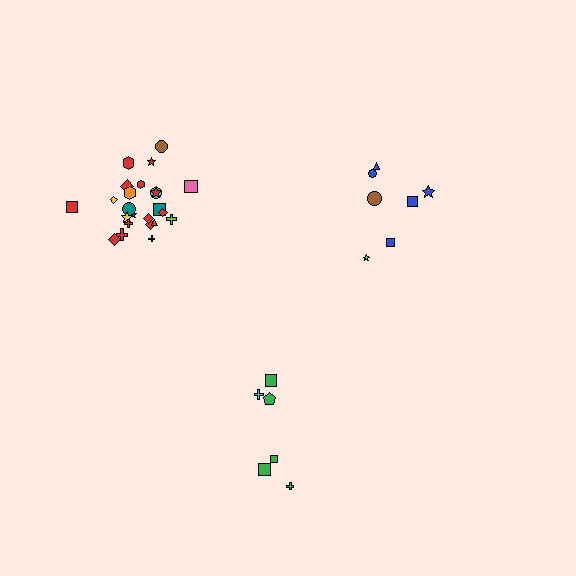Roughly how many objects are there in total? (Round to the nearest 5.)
Roughly 40 objects in total.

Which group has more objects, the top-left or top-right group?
The top-left group.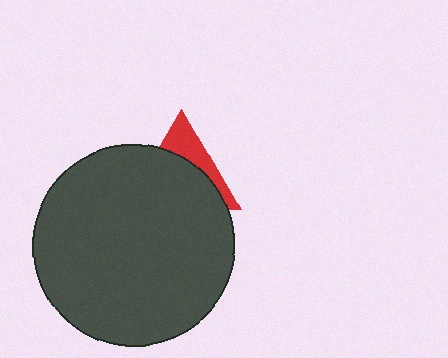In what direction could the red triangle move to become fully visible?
The red triangle could move up. That would shift it out from behind the dark gray circle entirely.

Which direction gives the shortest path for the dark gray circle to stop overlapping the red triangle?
Moving down gives the shortest separation.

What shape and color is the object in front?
The object in front is a dark gray circle.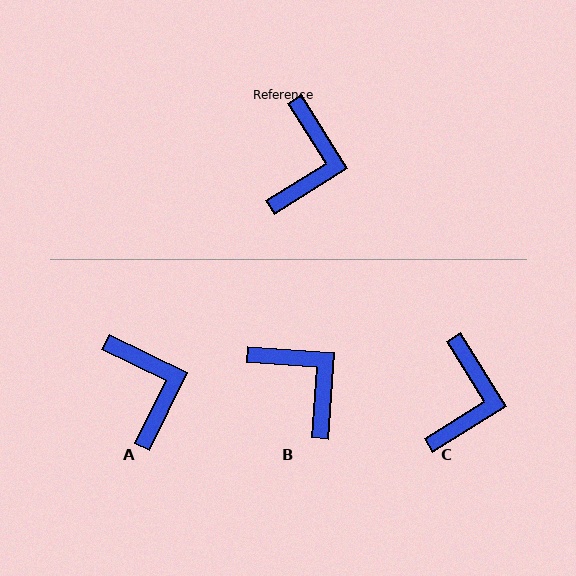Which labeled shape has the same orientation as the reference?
C.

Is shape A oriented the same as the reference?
No, it is off by about 32 degrees.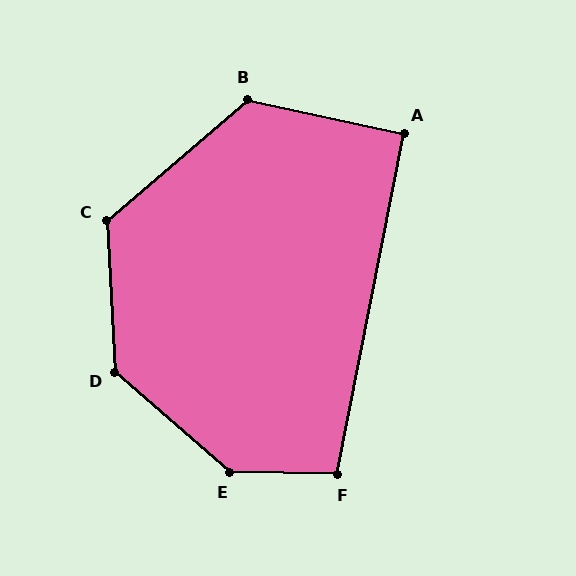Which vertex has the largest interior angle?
E, at approximately 141 degrees.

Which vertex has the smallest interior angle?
A, at approximately 91 degrees.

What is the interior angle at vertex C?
Approximately 128 degrees (obtuse).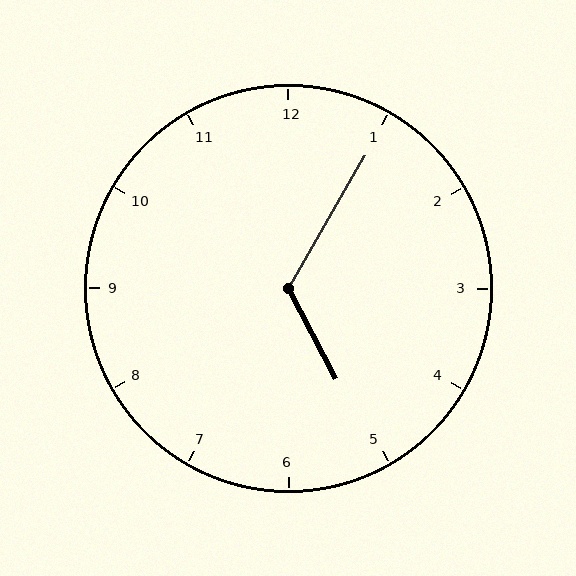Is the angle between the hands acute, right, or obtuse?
It is obtuse.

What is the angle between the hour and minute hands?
Approximately 122 degrees.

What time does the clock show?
5:05.